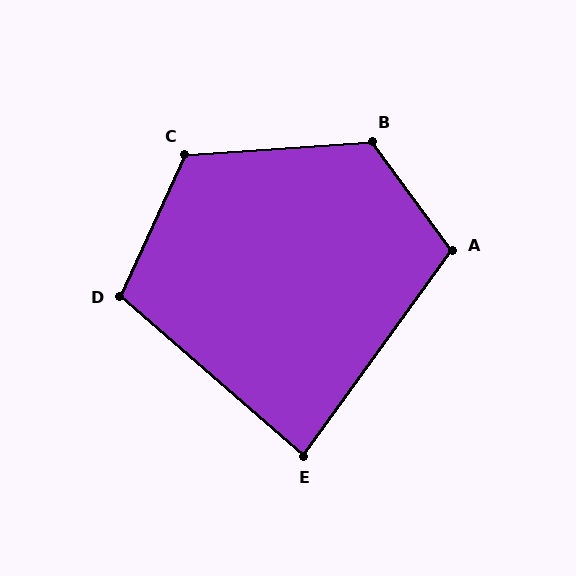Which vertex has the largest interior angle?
B, at approximately 122 degrees.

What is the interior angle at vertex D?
Approximately 106 degrees (obtuse).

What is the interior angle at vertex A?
Approximately 108 degrees (obtuse).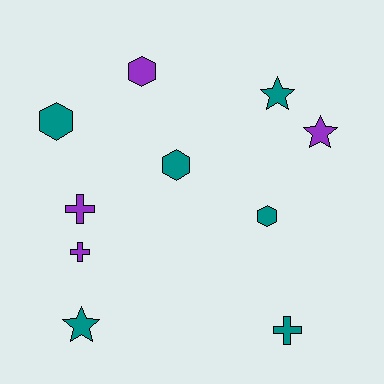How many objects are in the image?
There are 10 objects.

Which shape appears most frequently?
Hexagon, with 4 objects.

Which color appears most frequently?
Teal, with 6 objects.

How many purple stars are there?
There is 1 purple star.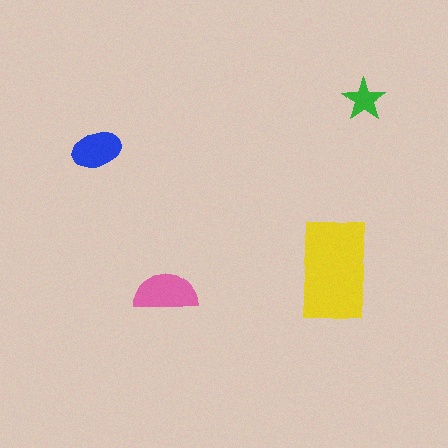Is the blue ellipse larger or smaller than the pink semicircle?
Smaller.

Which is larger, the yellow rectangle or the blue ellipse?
The yellow rectangle.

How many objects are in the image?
There are 4 objects in the image.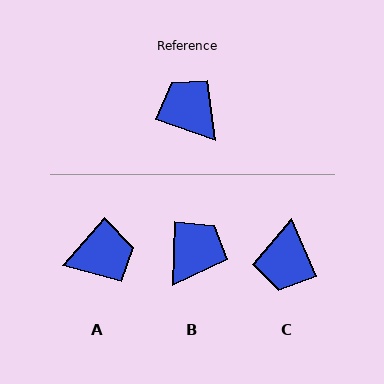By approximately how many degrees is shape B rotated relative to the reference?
Approximately 73 degrees clockwise.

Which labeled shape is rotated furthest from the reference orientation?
C, about 132 degrees away.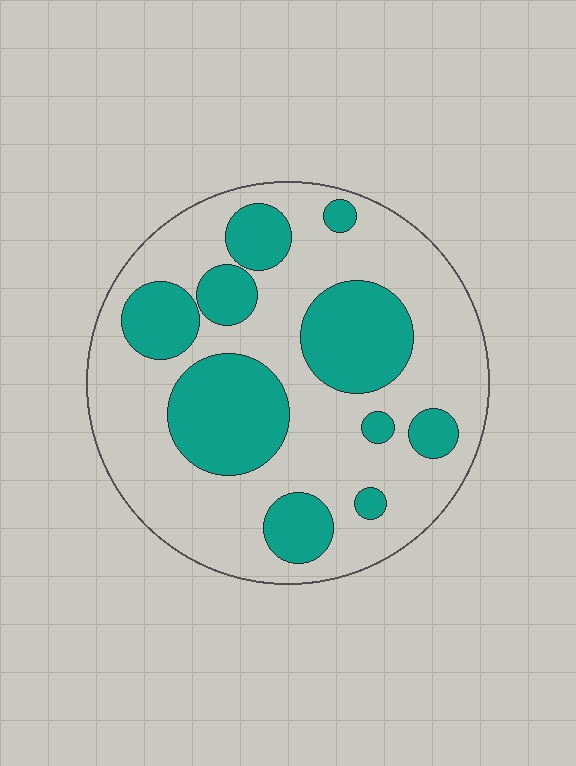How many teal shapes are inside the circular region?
10.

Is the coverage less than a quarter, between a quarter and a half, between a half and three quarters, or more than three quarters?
Between a quarter and a half.